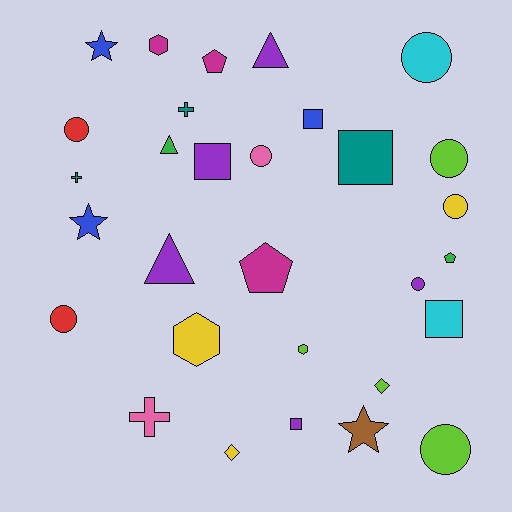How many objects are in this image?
There are 30 objects.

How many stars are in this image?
There are 3 stars.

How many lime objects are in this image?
There are 4 lime objects.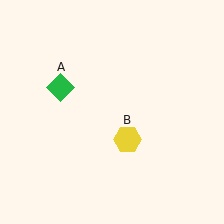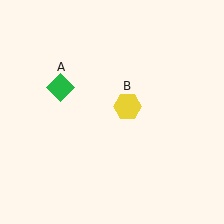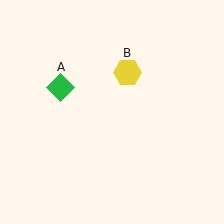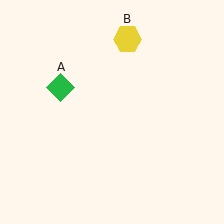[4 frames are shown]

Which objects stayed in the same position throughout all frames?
Green diamond (object A) remained stationary.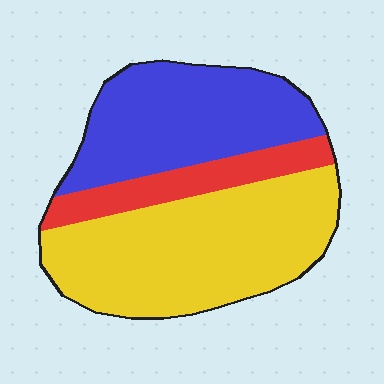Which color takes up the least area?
Red, at roughly 15%.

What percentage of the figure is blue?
Blue covers around 35% of the figure.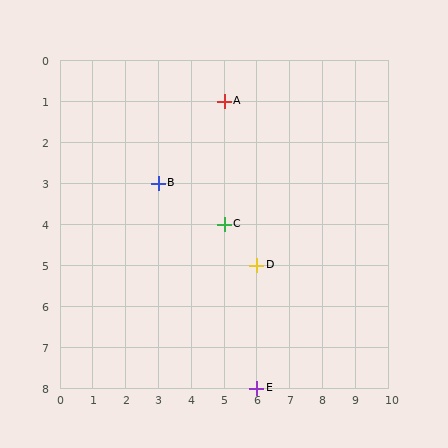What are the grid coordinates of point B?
Point B is at grid coordinates (3, 3).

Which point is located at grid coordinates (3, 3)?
Point B is at (3, 3).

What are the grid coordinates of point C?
Point C is at grid coordinates (5, 4).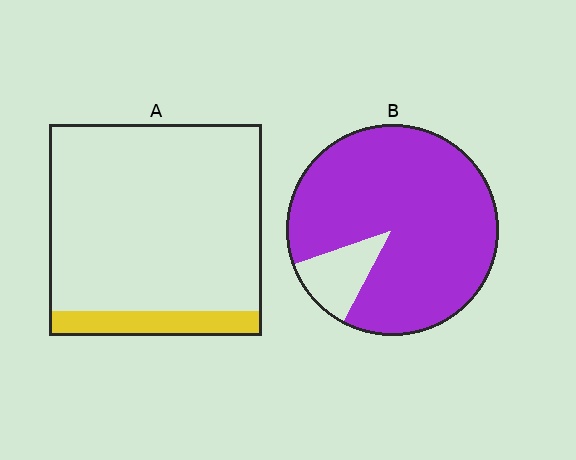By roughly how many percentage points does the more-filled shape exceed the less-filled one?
By roughly 75 percentage points (B over A).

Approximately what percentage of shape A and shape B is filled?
A is approximately 10% and B is approximately 90%.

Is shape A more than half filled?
No.